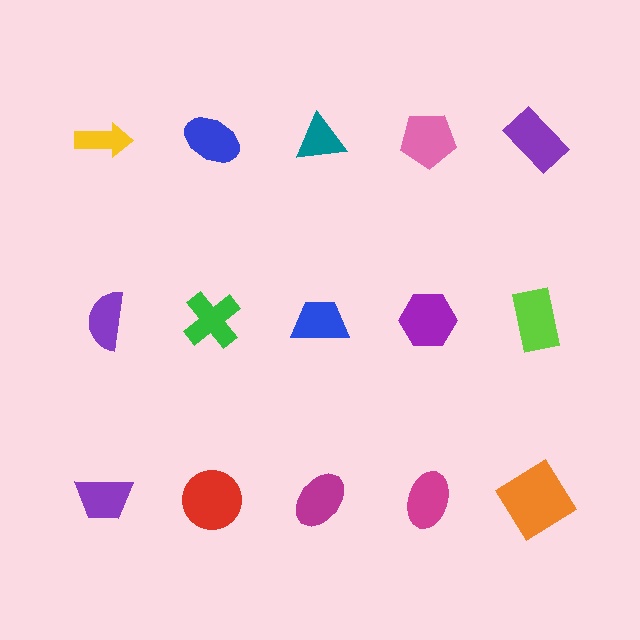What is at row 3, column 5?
An orange diamond.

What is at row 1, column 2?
A blue ellipse.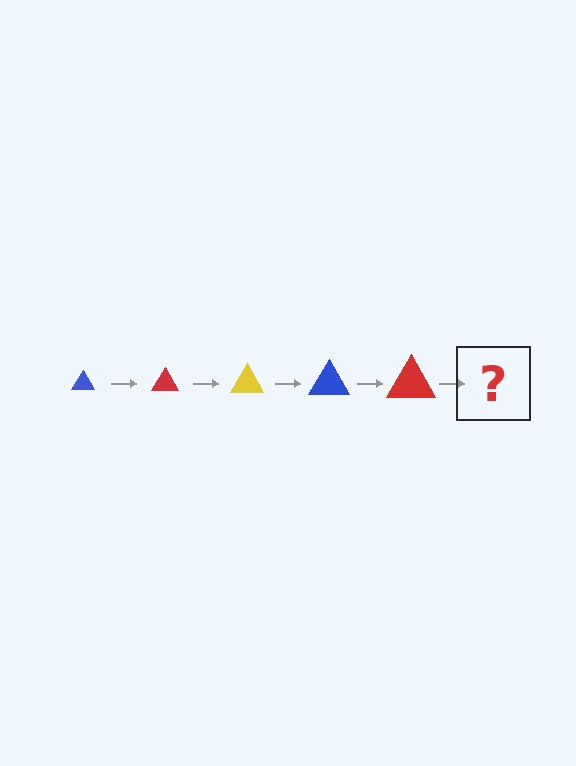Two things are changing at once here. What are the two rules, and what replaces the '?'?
The two rules are that the triangle grows larger each step and the color cycles through blue, red, and yellow. The '?' should be a yellow triangle, larger than the previous one.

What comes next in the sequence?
The next element should be a yellow triangle, larger than the previous one.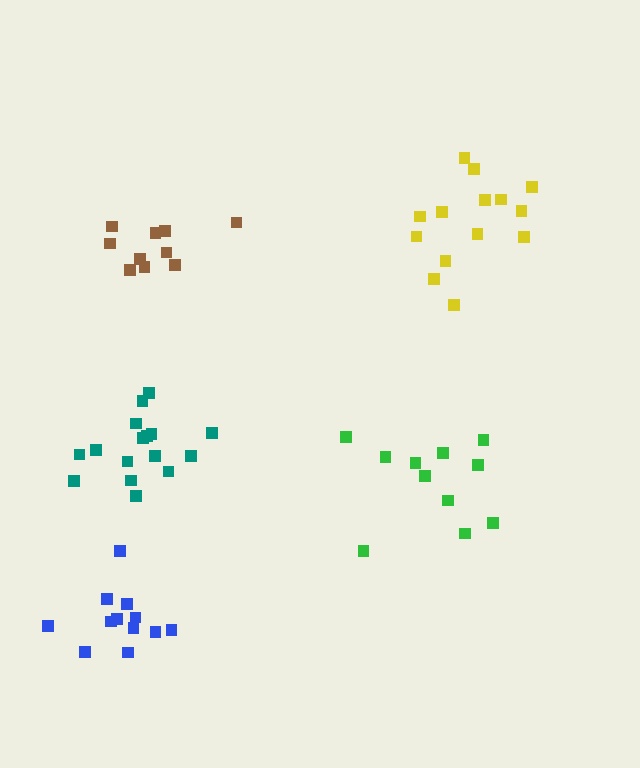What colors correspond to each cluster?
The clusters are colored: green, teal, blue, brown, yellow.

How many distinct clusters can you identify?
There are 5 distinct clusters.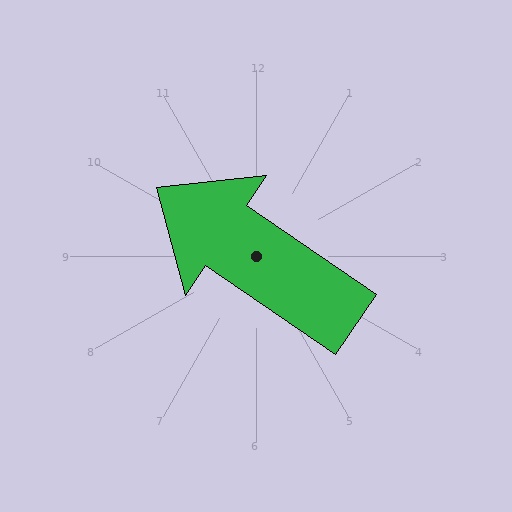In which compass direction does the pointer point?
Northwest.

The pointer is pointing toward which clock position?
Roughly 10 o'clock.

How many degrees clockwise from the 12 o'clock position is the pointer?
Approximately 304 degrees.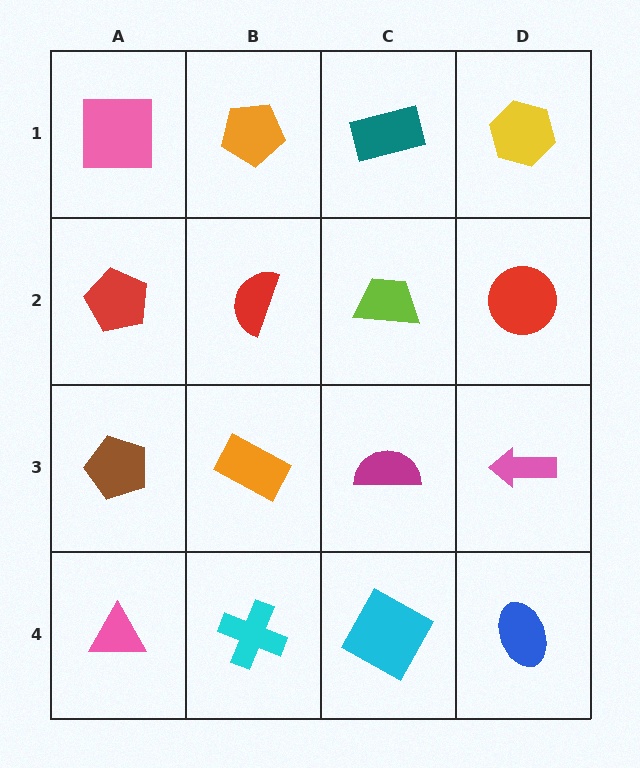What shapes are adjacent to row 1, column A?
A red pentagon (row 2, column A), an orange pentagon (row 1, column B).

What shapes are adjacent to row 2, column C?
A teal rectangle (row 1, column C), a magenta semicircle (row 3, column C), a red semicircle (row 2, column B), a red circle (row 2, column D).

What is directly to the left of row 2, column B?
A red pentagon.